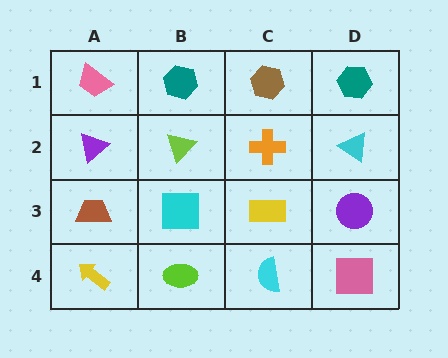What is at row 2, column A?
A purple triangle.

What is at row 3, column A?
A brown trapezoid.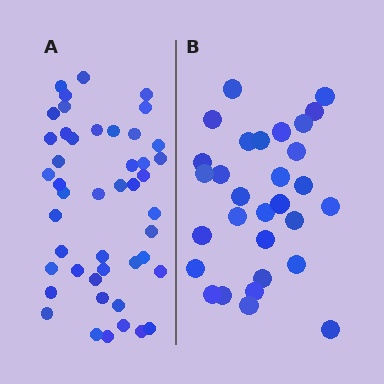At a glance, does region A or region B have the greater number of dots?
Region A (the left region) has more dots.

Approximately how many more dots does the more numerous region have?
Region A has approximately 15 more dots than region B.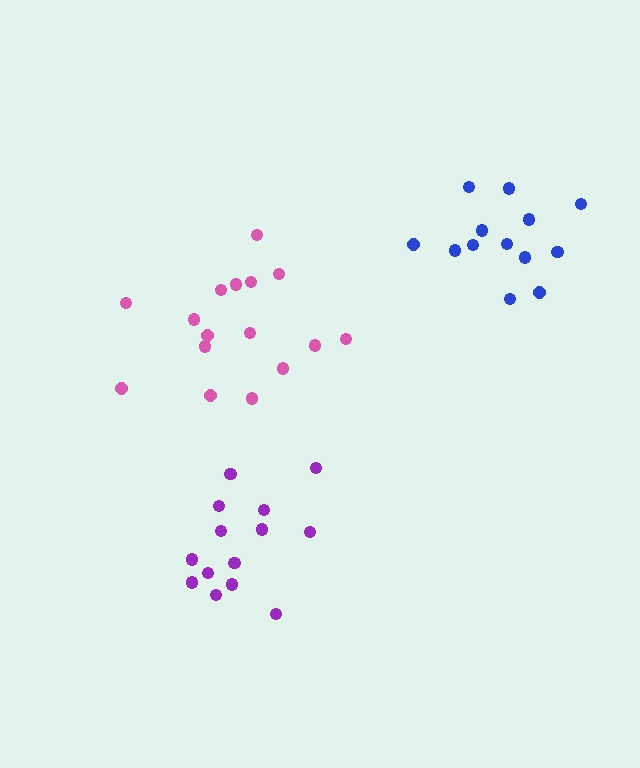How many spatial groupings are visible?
There are 3 spatial groupings.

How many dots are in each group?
Group 1: 13 dots, Group 2: 14 dots, Group 3: 16 dots (43 total).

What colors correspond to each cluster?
The clusters are colored: blue, purple, pink.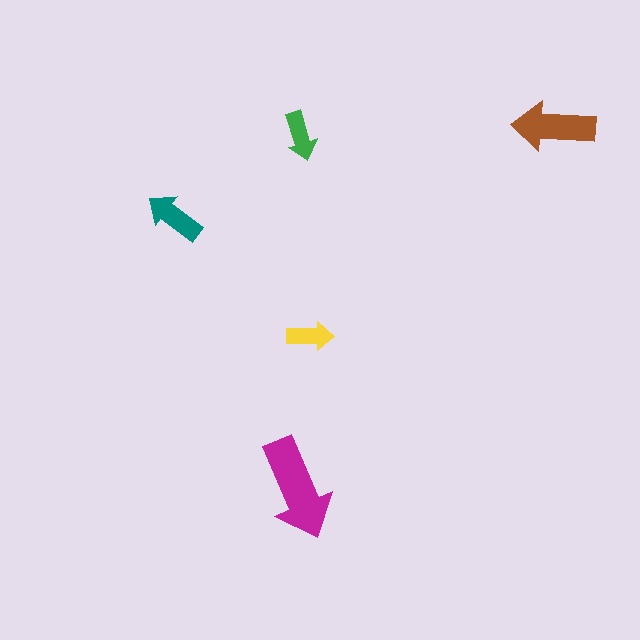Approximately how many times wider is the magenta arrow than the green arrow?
About 2 times wider.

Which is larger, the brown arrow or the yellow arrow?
The brown one.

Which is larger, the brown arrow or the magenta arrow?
The magenta one.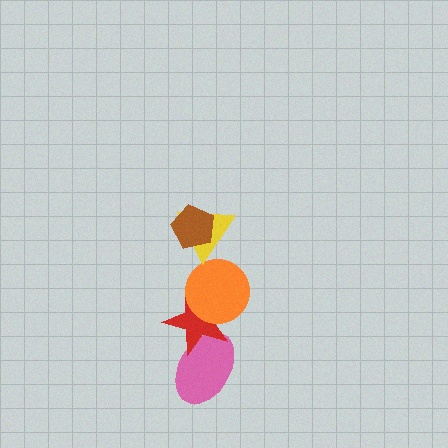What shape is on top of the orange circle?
The yellow triangle is on top of the orange circle.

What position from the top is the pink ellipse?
The pink ellipse is 5th from the top.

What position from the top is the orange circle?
The orange circle is 3rd from the top.